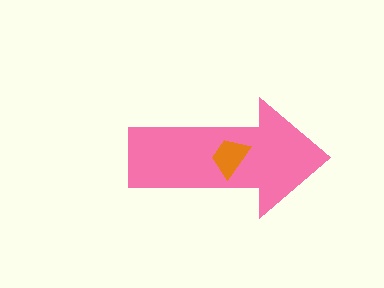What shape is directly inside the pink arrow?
The orange trapezoid.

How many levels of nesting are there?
2.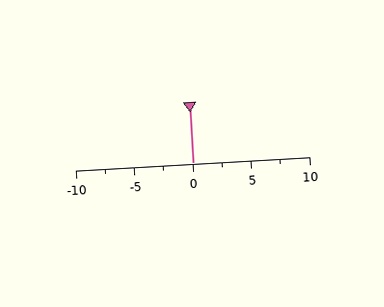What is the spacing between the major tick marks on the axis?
The major ticks are spaced 5 apart.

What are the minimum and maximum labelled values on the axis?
The axis runs from -10 to 10.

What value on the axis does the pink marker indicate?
The marker indicates approximately 0.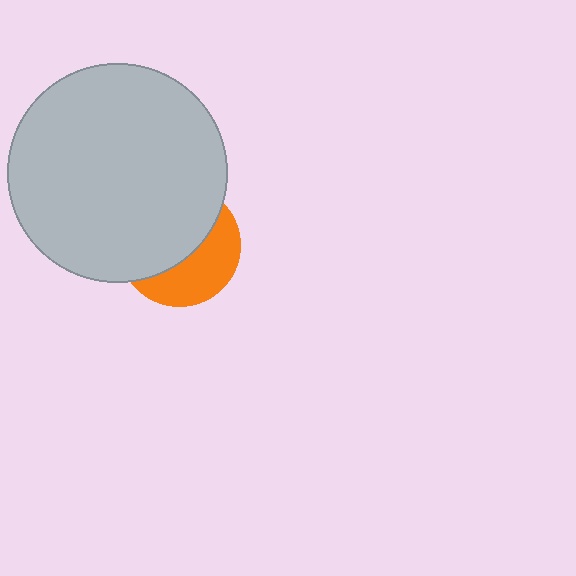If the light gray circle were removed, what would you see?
You would see the complete orange circle.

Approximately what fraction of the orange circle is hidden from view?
Roughly 59% of the orange circle is hidden behind the light gray circle.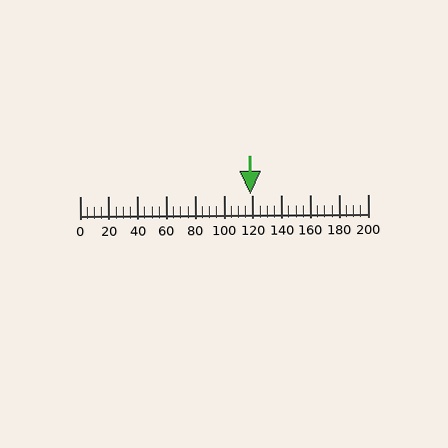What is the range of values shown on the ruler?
The ruler shows values from 0 to 200.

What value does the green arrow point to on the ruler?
The green arrow points to approximately 118.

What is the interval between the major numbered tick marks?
The major tick marks are spaced 20 units apart.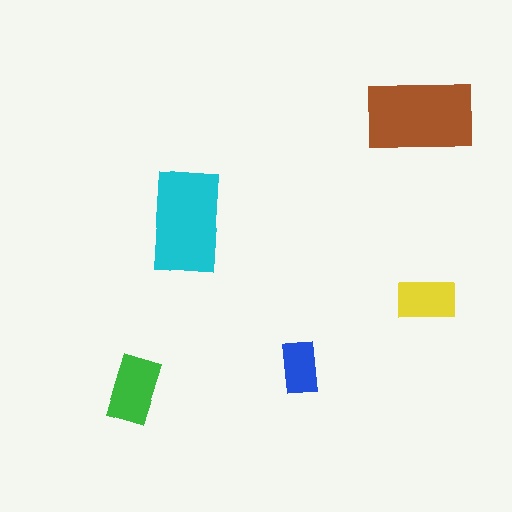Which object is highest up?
The brown rectangle is topmost.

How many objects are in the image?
There are 5 objects in the image.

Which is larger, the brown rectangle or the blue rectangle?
The brown one.